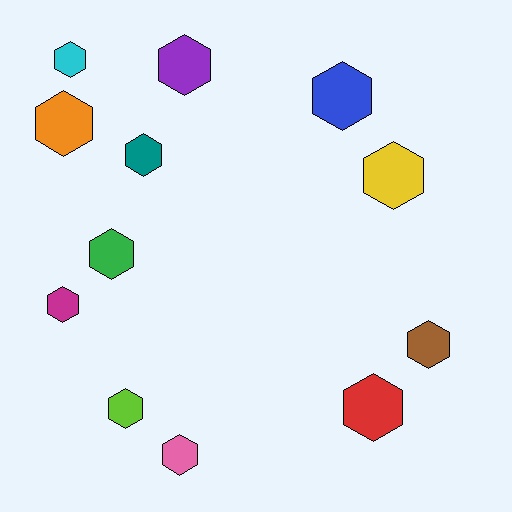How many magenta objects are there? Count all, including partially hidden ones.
There is 1 magenta object.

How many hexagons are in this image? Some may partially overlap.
There are 12 hexagons.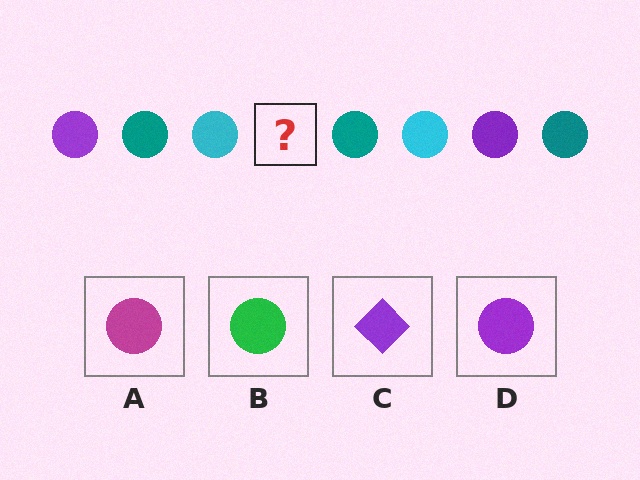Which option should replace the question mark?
Option D.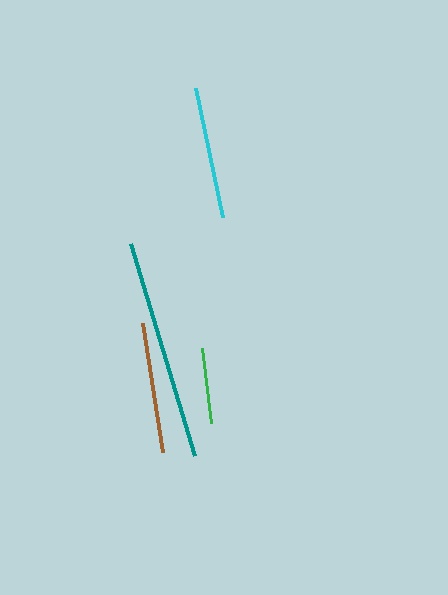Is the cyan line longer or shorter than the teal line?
The teal line is longer than the cyan line.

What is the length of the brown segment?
The brown segment is approximately 131 pixels long.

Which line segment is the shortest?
The green line is the shortest at approximately 75 pixels.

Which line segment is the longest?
The teal line is the longest at approximately 222 pixels.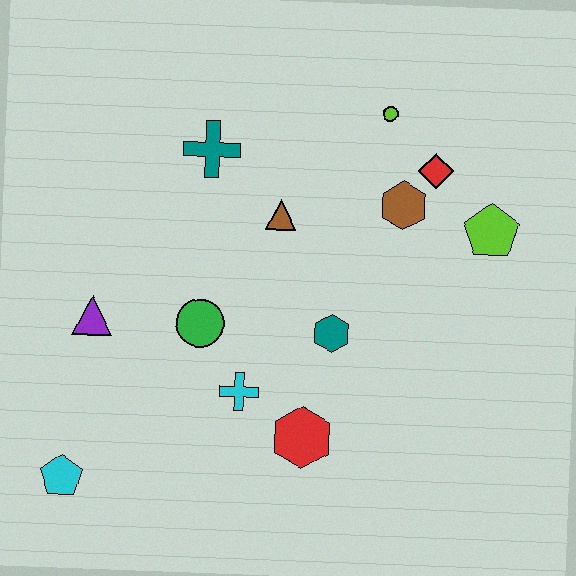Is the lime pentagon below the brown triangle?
Yes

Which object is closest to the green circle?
The cyan cross is closest to the green circle.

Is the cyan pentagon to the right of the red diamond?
No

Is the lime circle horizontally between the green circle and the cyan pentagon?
No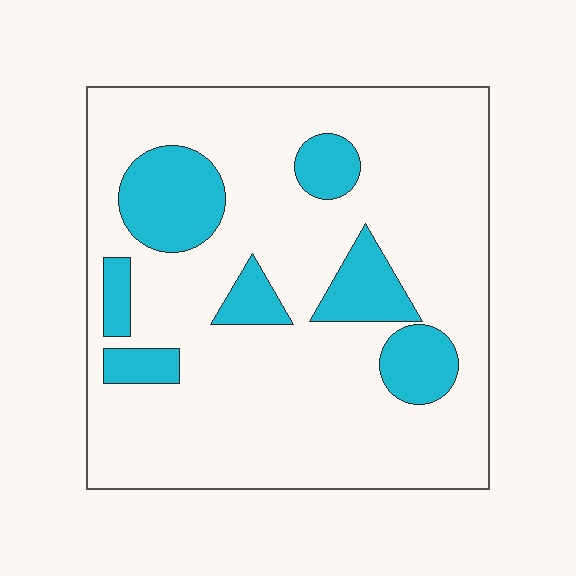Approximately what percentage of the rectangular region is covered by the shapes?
Approximately 20%.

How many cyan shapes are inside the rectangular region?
7.